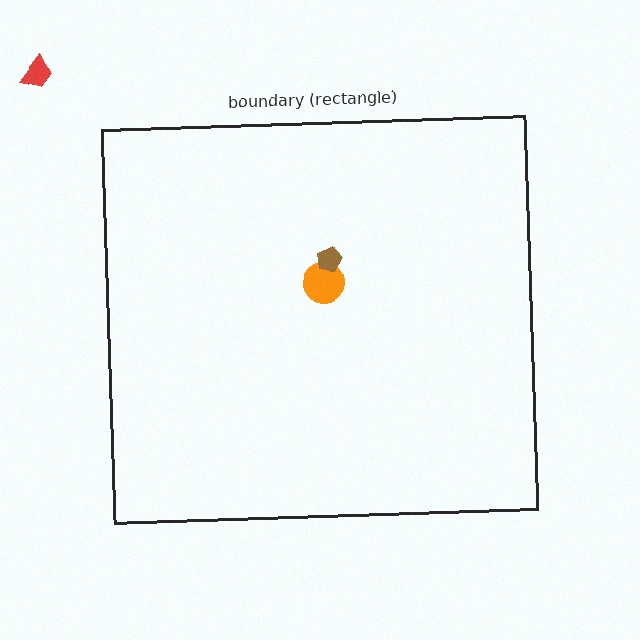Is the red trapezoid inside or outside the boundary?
Outside.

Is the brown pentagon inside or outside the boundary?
Inside.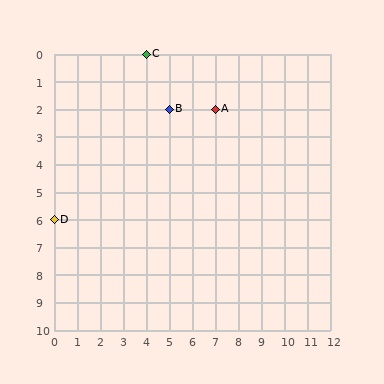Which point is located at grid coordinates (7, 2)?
Point A is at (7, 2).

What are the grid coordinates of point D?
Point D is at grid coordinates (0, 6).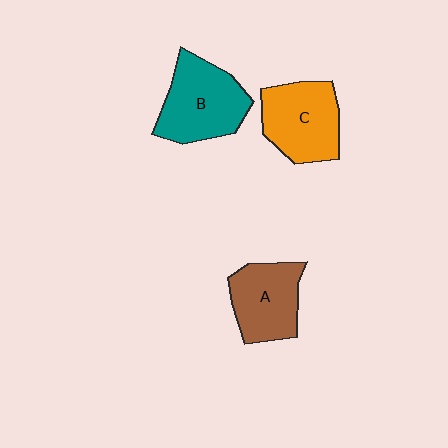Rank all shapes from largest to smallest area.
From largest to smallest: B (teal), C (orange), A (brown).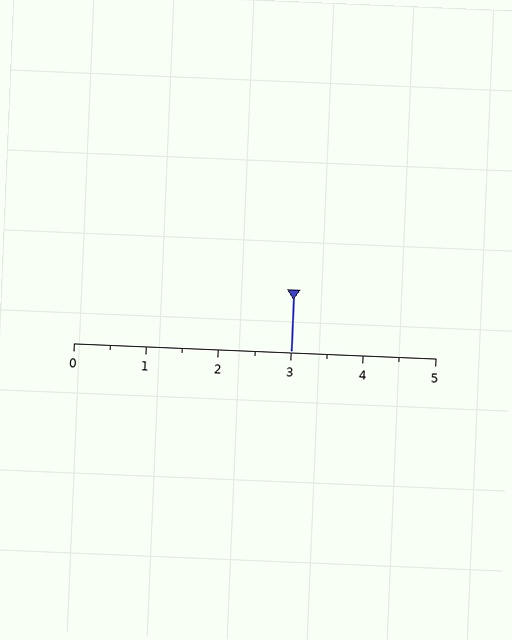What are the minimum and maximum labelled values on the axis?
The axis runs from 0 to 5.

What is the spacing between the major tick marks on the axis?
The major ticks are spaced 1 apart.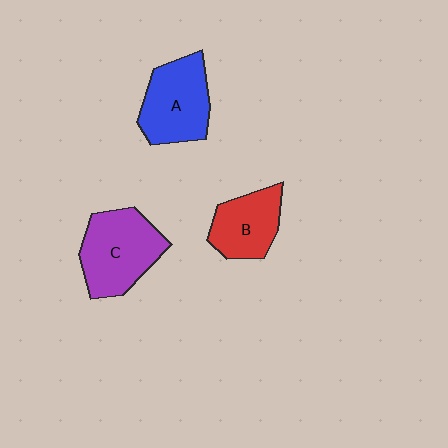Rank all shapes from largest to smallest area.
From largest to smallest: C (purple), A (blue), B (red).